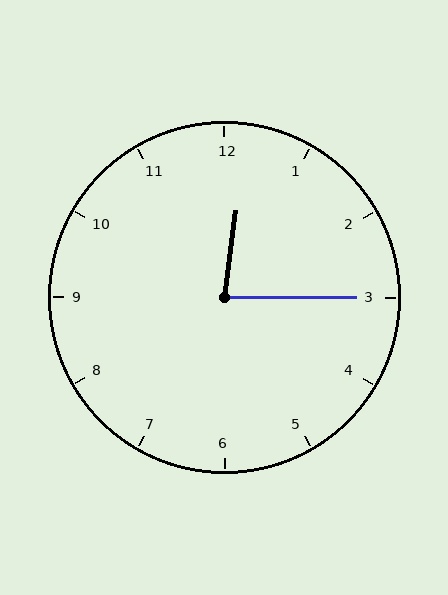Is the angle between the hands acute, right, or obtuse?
It is acute.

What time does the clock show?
12:15.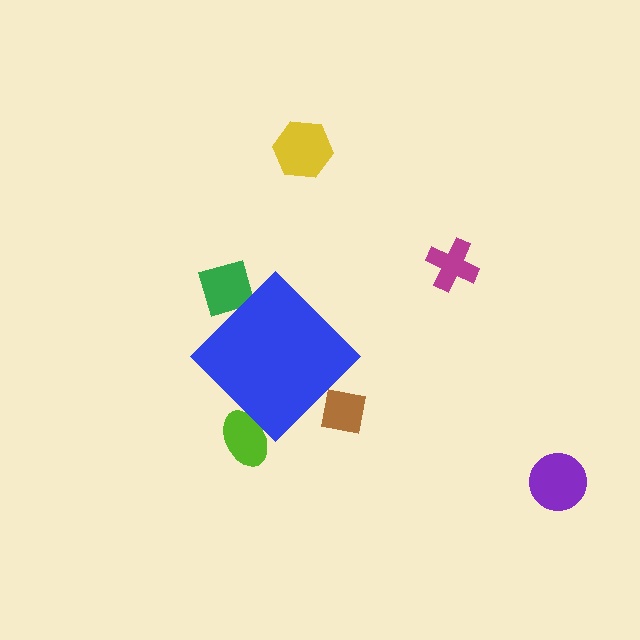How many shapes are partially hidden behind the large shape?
3 shapes are partially hidden.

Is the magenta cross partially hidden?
No, the magenta cross is fully visible.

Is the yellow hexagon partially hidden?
No, the yellow hexagon is fully visible.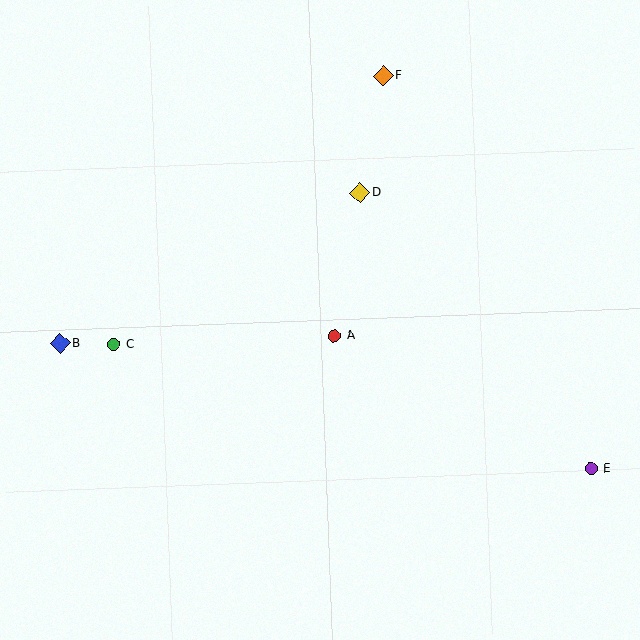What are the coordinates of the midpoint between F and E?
The midpoint between F and E is at (487, 272).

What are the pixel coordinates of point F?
Point F is at (383, 76).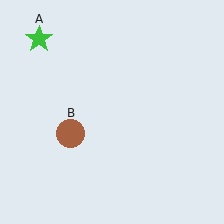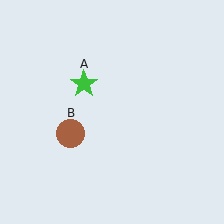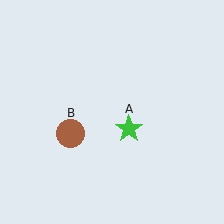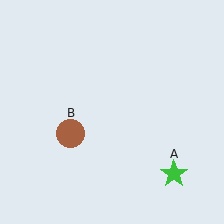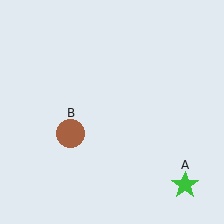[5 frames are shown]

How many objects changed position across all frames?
1 object changed position: green star (object A).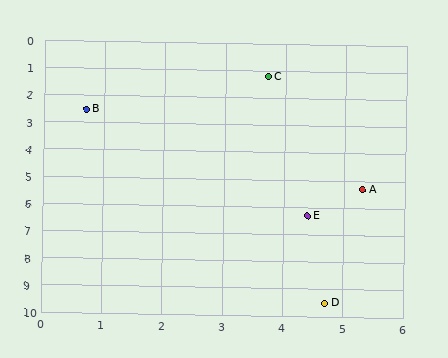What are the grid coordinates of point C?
Point C is at approximately (3.7, 1.2).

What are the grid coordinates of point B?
Point B is at approximately (0.7, 2.5).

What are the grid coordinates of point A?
Point A is at approximately (5.3, 5.3).